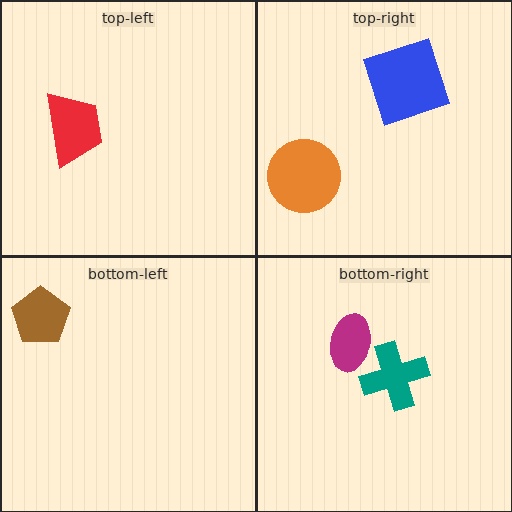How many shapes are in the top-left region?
1.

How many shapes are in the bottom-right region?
2.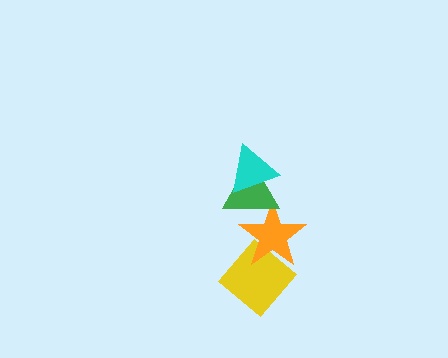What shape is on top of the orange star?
The green triangle is on top of the orange star.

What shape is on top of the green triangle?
The cyan triangle is on top of the green triangle.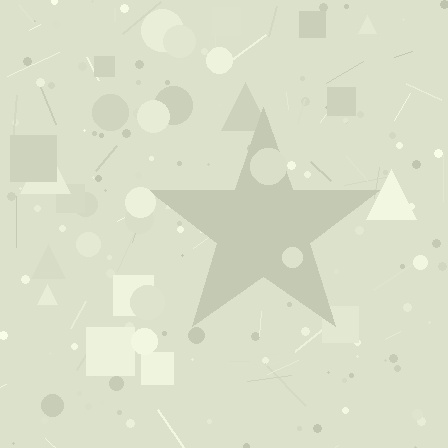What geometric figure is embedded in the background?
A star is embedded in the background.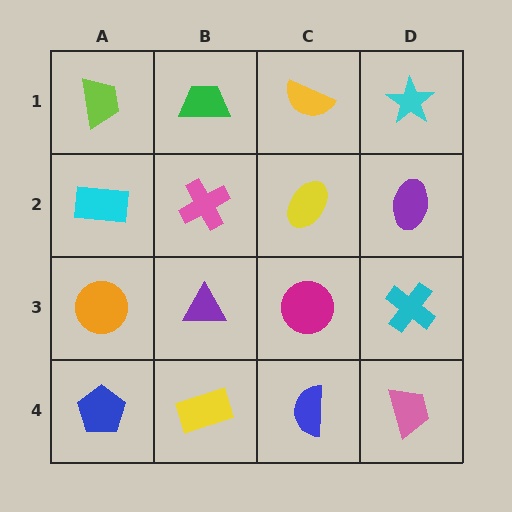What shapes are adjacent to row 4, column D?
A cyan cross (row 3, column D), a blue semicircle (row 4, column C).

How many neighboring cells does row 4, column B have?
3.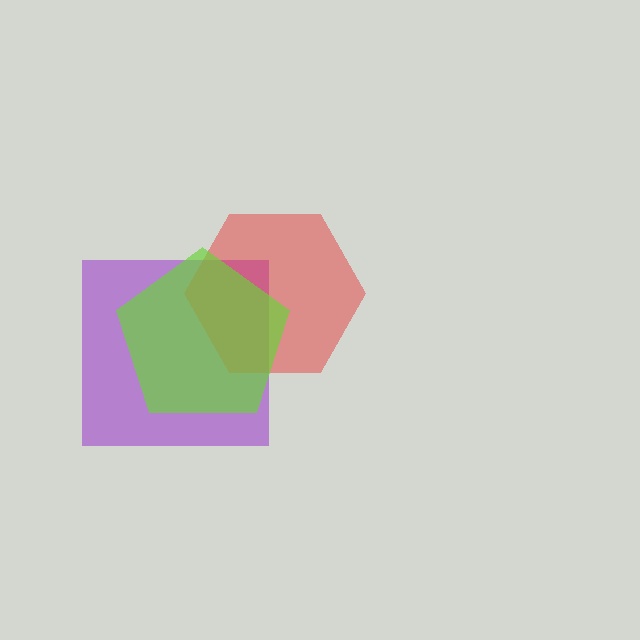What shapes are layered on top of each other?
The layered shapes are: a purple square, a red hexagon, a lime pentagon.